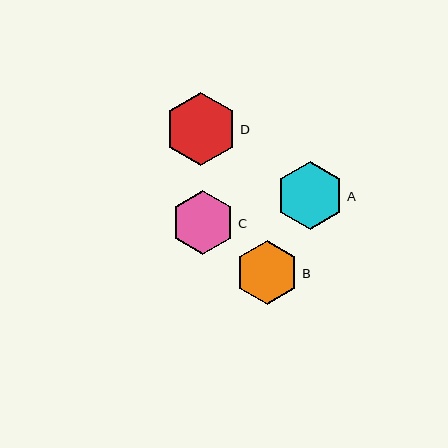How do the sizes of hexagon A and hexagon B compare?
Hexagon A and hexagon B are approximately the same size.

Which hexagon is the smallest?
Hexagon C is the smallest with a size of approximately 64 pixels.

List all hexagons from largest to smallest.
From largest to smallest: D, A, B, C.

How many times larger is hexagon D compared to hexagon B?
Hexagon D is approximately 1.1 times the size of hexagon B.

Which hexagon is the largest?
Hexagon D is the largest with a size of approximately 73 pixels.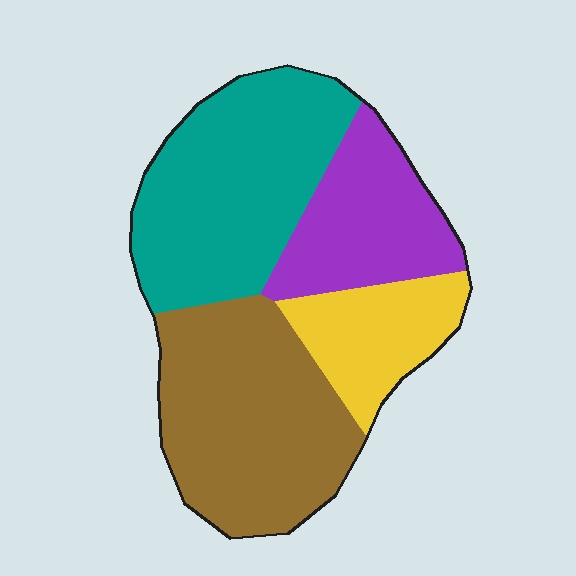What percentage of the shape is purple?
Purple takes up about one fifth (1/5) of the shape.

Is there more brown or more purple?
Brown.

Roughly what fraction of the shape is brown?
Brown takes up about one third (1/3) of the shape.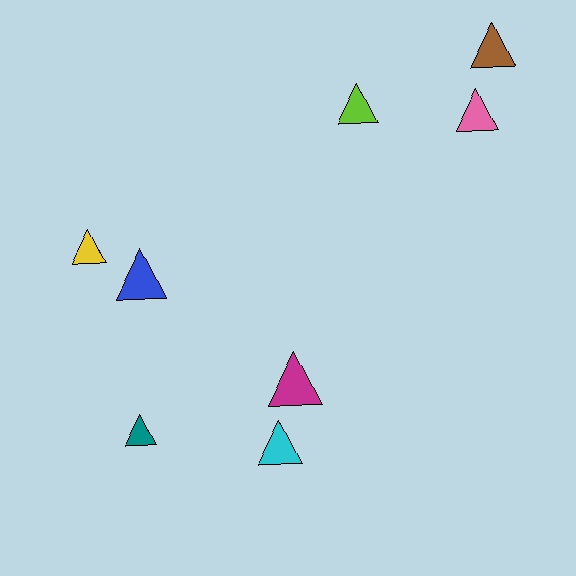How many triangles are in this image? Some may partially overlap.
There are 8 triangles.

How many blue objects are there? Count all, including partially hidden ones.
There is 1 blue object.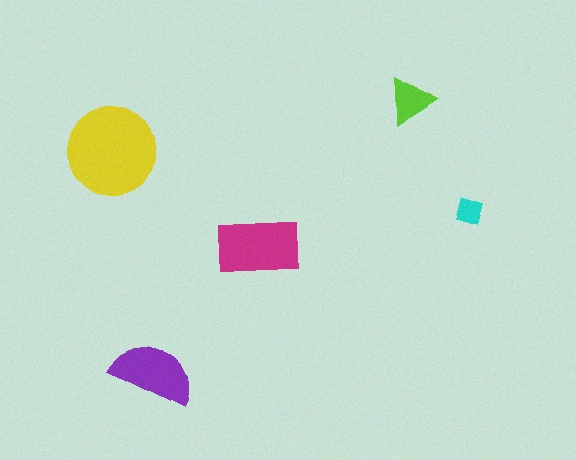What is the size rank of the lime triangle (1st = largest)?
4th.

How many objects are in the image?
There are 5 objects in the image.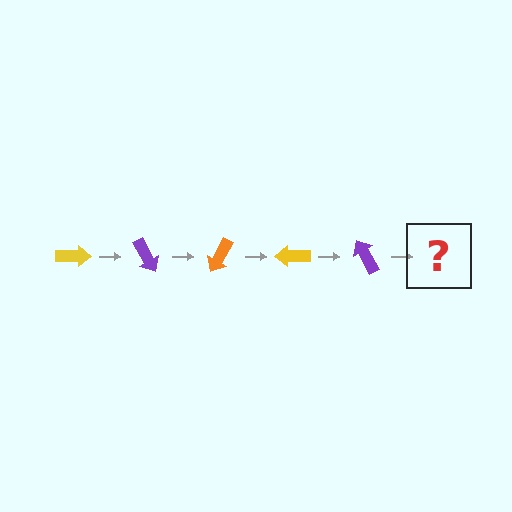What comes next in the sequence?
The next element should be an orange arrow, rotated 300 degrees from the start.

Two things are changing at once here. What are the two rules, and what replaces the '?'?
The two rules are that it rotates 60 degrees each step and the color cycles through yellow, purple, and orange. The '?' should be an orange arrow, rotated 300 degrees from the start.